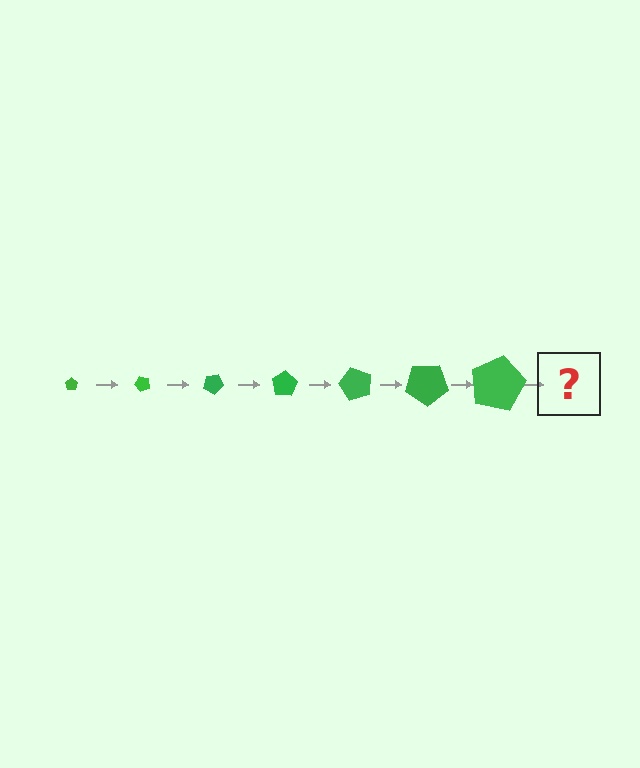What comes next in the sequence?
The next element should be a pentagon, larger than the previous one and rotated 350 degrees from the start.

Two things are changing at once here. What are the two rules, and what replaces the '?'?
The two rules are that the pentagon grows larger each step and it rotates 50 degrees each step. The '?' should be a pentagon, larger than the previous one and rotated 350 degrees from the start.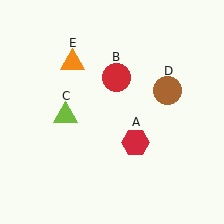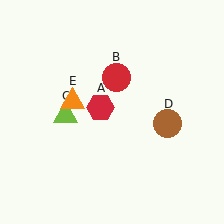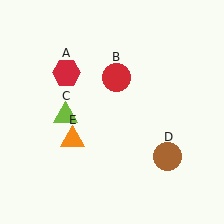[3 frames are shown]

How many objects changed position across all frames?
3 objects changed position: red hexagon (object A), brown circle (object D), orange triangle (object E).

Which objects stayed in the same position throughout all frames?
Red circle (object B) and lime triangle (object C) remained stationary.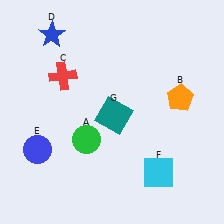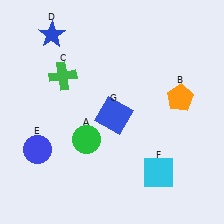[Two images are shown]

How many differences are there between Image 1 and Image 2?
There are 2 differences between the two images.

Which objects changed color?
C changed from red to green. G changed from teal to blue.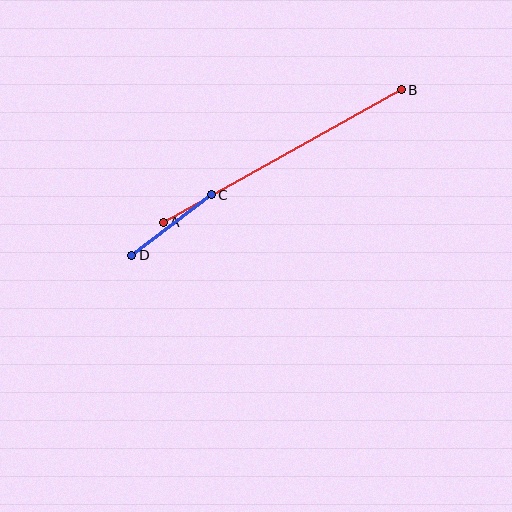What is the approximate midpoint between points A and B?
The midpoint is at approximately (282, 156) pixels.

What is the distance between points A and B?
The distance is approximately 273 pixels.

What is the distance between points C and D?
The distance is approximately 100 pixels.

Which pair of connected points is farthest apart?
Points A and B are farthest apart.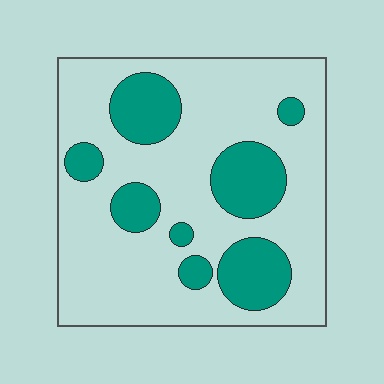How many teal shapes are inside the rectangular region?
8.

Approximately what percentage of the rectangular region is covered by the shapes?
Approximately 25%.